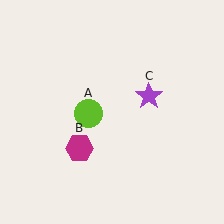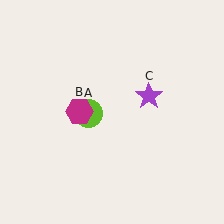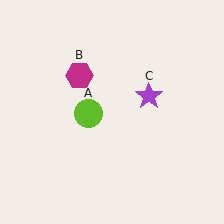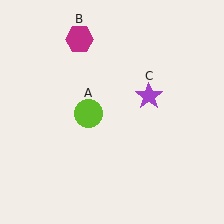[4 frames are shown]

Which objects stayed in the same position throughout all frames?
Lime circle (object A) and purple star (object C) remained stationary.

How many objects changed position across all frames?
1 object changed position: magenta hexagon (object B).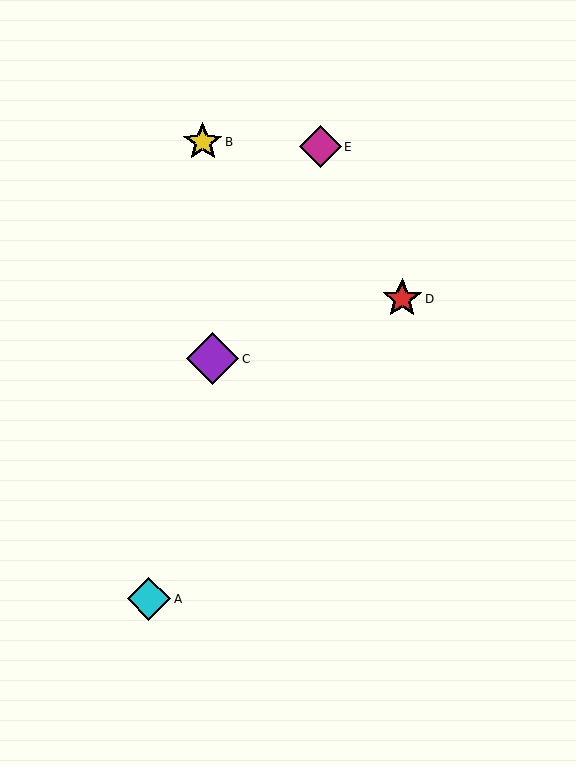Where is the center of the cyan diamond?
The center of the cyan diamond is at (149, 599).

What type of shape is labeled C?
Shape C is a purple diamond.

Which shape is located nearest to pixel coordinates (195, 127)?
The yellow star (labeled B) at (203, 142) is nearest to that location.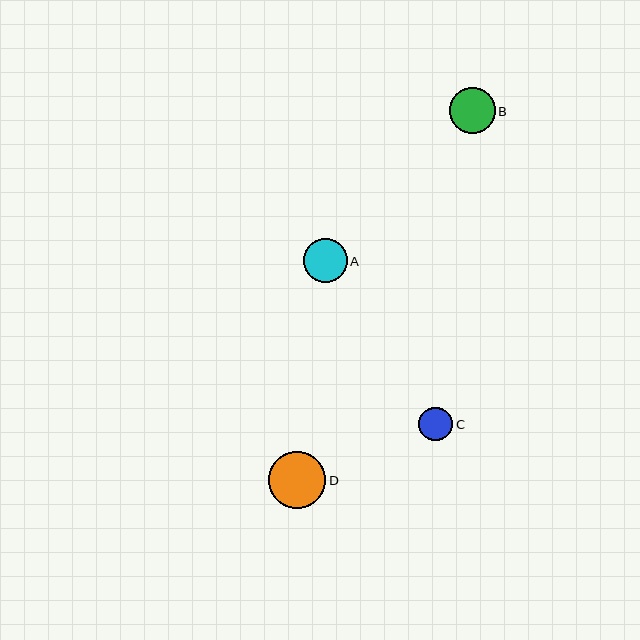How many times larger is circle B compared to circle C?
Circle B is approximately 1.4 times the size of circle C.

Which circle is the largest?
Circle D is the largest with a size of approximately 57 pixels.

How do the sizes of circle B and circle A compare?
Circle B and circle A are approximately the same size.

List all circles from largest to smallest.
From largest to smallest: D, B, A, C.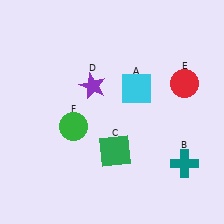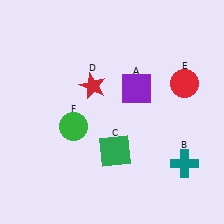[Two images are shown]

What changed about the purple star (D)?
In Image 1, D is purple. In Image 2, it changed to red.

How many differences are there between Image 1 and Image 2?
There are 2 differences between the two images.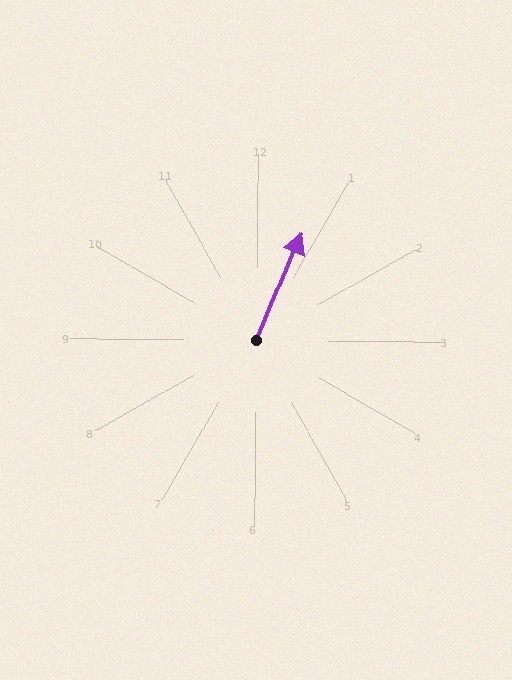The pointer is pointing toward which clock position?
Roughly 1 o'clock.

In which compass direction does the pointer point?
Northeast.